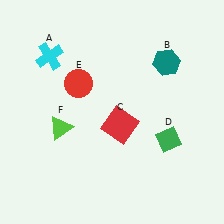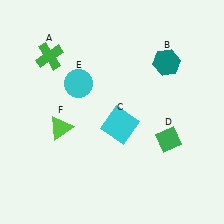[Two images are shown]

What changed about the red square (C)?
In Image 1, C is red. In Image 2, it changed to cyan.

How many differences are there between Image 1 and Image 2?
There are 3 differences between the two images.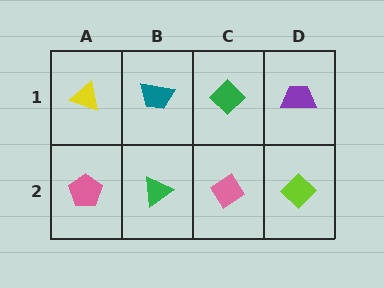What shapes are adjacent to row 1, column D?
A lime diamond (row 2, column D), a green diamond (row 1, column C).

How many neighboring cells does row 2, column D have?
2.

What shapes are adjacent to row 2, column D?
A purple trapezoid (row 1, column D), a pink diamond (row 2, column C).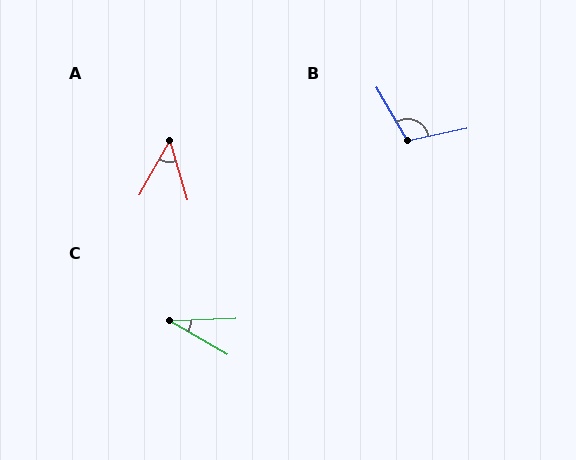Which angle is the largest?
B, at approximately 108 degrees.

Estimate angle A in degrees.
Approximately 46 degrees.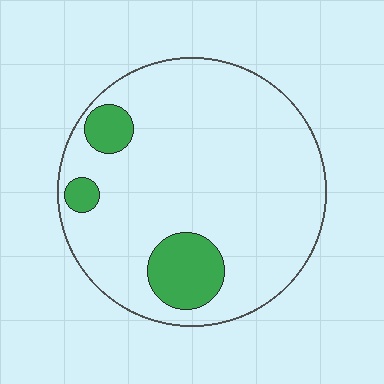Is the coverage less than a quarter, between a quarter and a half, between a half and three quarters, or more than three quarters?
Less than a quarter.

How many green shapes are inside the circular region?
3.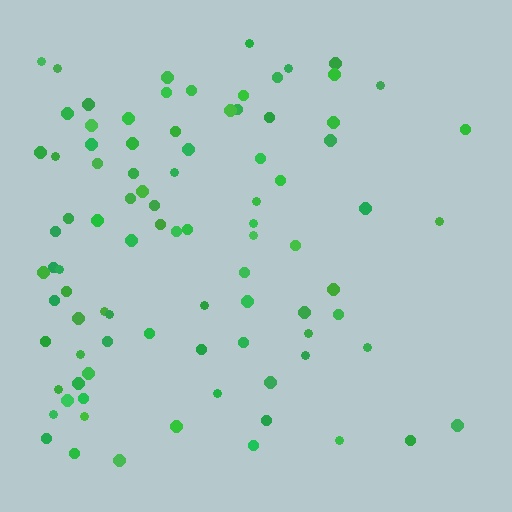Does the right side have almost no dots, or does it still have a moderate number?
Still a moderate number, just noticeably fewer than the left.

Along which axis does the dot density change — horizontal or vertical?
Horizontal.